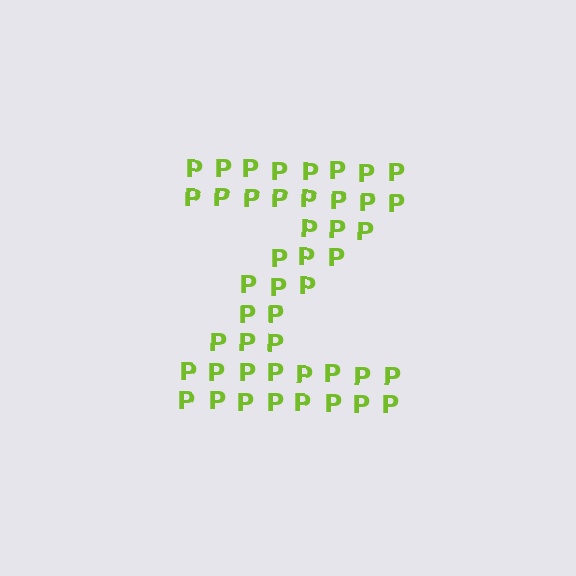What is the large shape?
The large shape is the letter Z.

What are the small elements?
The small elements are letter P's.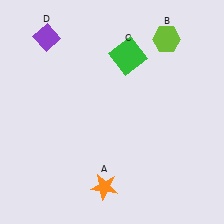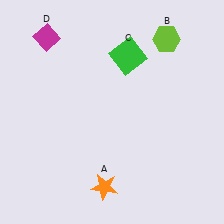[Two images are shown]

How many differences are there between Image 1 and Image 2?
There is 1 difference between the two images.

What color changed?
The diamond (D) changed from purple in Image 1 to magenta in Image 2.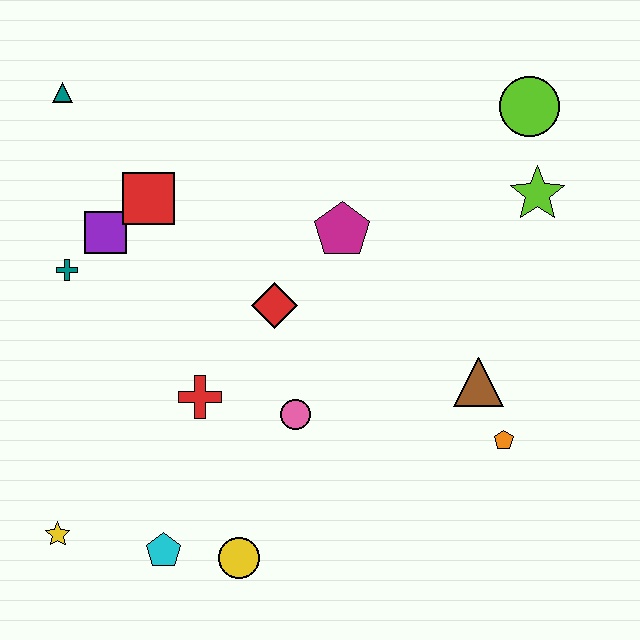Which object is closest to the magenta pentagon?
The red diamond is closest to the magenta pentagon.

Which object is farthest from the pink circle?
The teal triangle is farthest from the pink circle.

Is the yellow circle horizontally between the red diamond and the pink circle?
No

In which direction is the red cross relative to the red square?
The red cross is below the red square.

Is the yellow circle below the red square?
Yes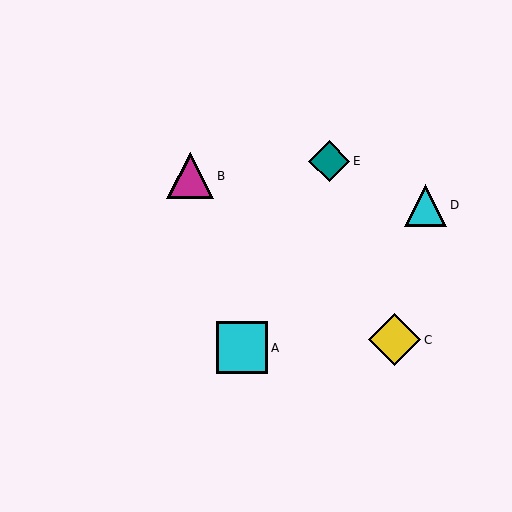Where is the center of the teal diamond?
The center of the teal diamond is at (329, 161).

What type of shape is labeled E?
Shape E is a teal diamond.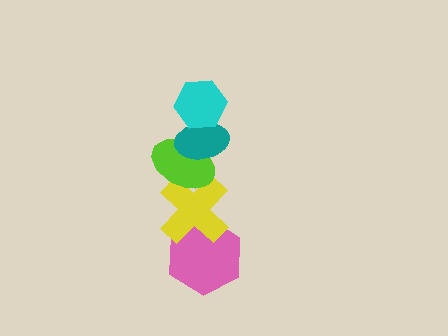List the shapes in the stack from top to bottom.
From top to bottom: the cyan hexagon, the teal ellipse, the lime ellipse, the yellow cross, the pink hexagon.